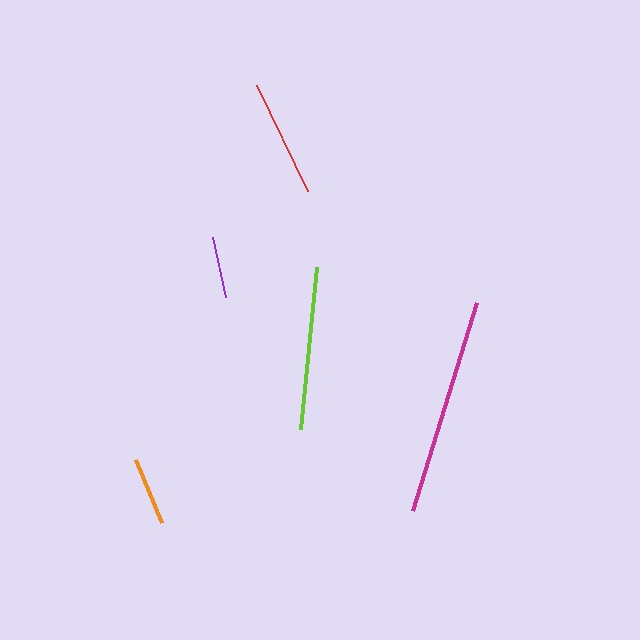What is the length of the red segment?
The red segment is approximately 117 pixels long.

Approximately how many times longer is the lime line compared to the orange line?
The lime line is approximately 2.4 times the length of the orange line.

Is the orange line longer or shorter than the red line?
The red line is longer than the orange line.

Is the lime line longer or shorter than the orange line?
The lime line is longer than the orange line.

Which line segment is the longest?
The magenta line is the longest at approximately 218 pixels.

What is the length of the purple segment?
The purple segment is approximately 61 pixels long.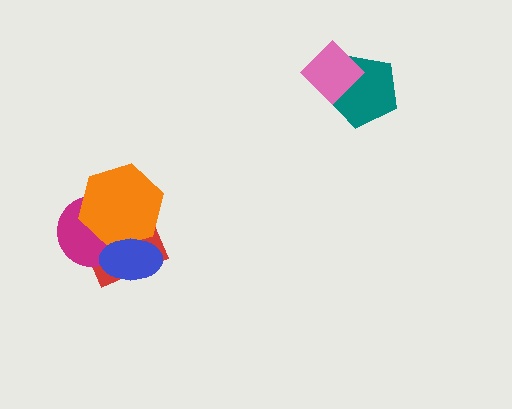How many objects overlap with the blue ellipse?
3 objects overlap with the blue ellipse.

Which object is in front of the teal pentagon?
The pink diamond is in front of the teal pentagon.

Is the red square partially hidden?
Yes, it is partially covered by another shape.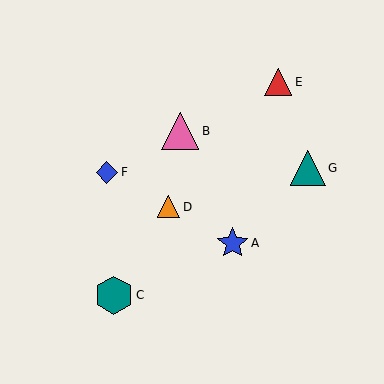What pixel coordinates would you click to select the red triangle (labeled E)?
Click at (278, 82) to select the red triangle E.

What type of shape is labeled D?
Shape D is an orange triangle.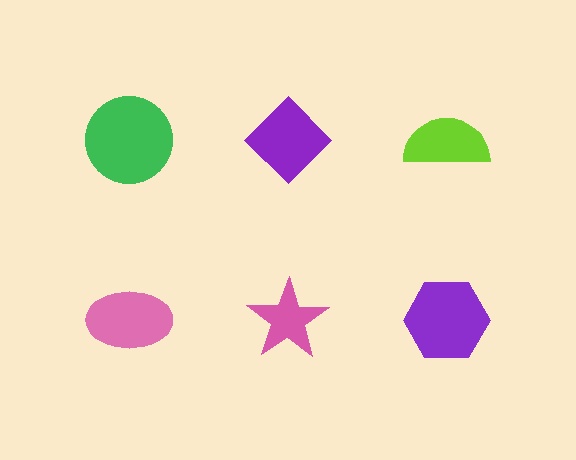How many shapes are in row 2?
3 shapes.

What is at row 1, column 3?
A lime semicircle.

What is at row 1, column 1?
A green circle.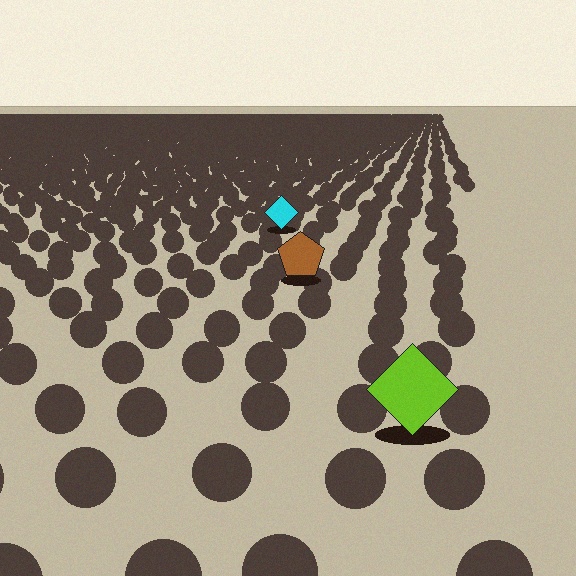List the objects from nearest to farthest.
From nearest to farthest: the lime diamond, the brown pentagon, the cyan diamond.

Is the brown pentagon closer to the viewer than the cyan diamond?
Yes. The brown pentagon is closer — you can tell from the texture gradient: the ground texture is coarser near it.